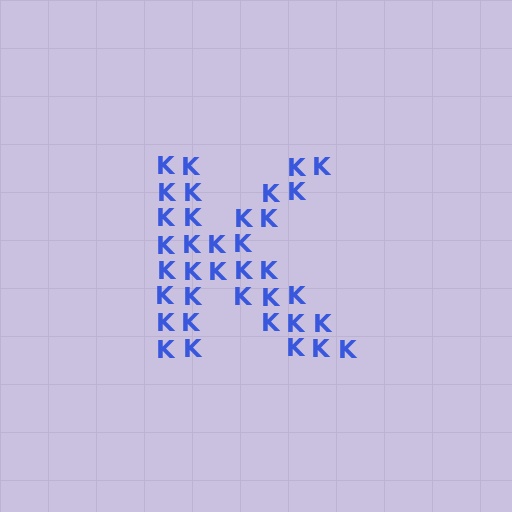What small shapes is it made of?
It is made of small letter K's.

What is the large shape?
The large shape is the letter K.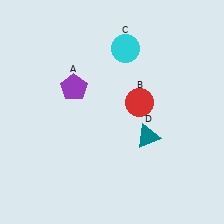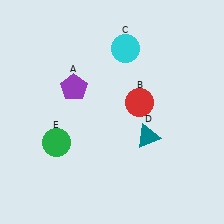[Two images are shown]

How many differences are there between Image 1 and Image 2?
There is 1 difference between the two images.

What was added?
A green circle (E) was added in Image 2.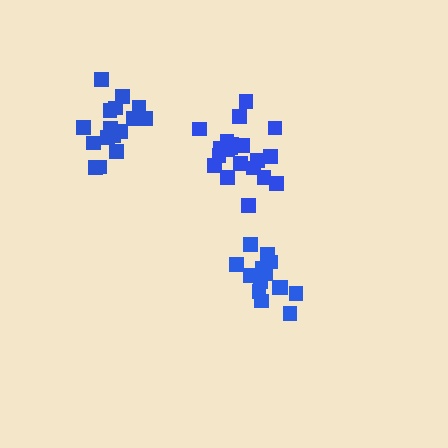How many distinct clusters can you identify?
There are 3 distinct clusters.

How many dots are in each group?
Group 1: 20 dots, Group 2: 16 dots, Group 3: 15 dots (51 total).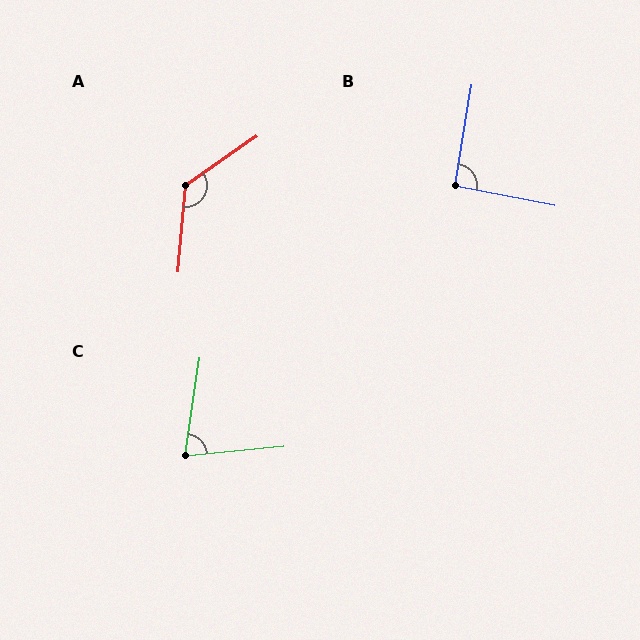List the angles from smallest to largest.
C (76°), B (92°), A (130°).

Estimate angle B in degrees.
Approximately 92 degrees.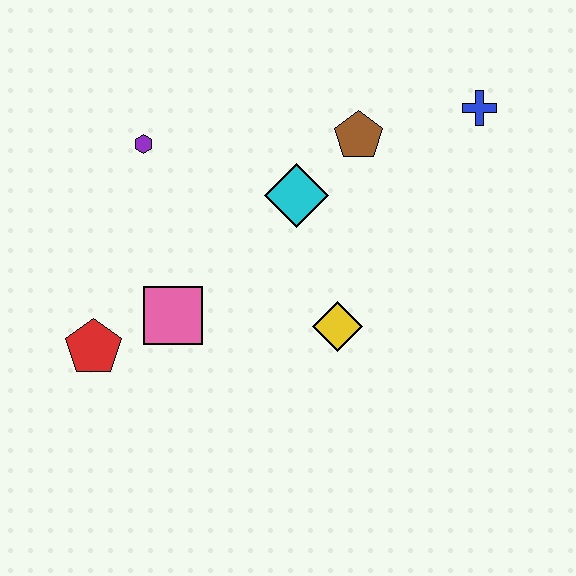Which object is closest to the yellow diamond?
The cyan diamond is closest to the yellow diamond.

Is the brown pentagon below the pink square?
No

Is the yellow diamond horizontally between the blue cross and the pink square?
Yes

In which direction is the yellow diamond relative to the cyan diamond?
The yellow diamond is below the cyan diamond.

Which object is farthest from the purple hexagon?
The blue cross is farthest from the purple hexagon.